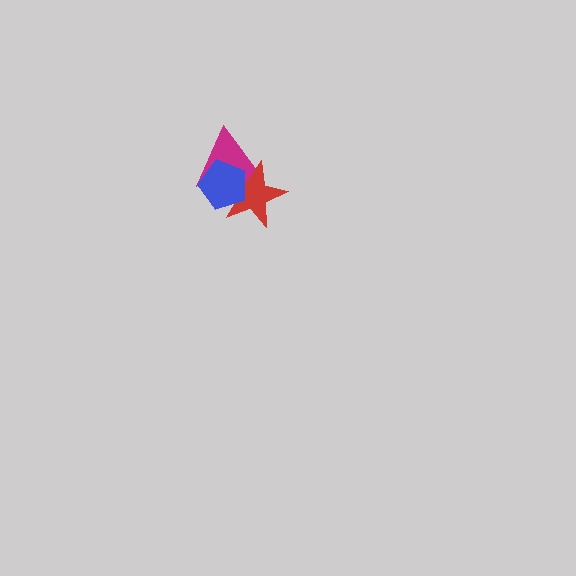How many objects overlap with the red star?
2 objects overlap with the red star.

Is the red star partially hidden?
Yes, it is partially covered by another shape.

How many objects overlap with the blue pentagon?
2 objects overlap with the blue pentagon.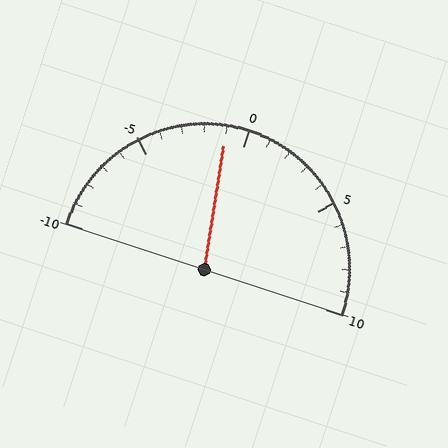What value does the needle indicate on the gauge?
The needle indicates approximately -1.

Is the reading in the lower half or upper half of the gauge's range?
The reading is in the lower half of the range (-10 to 10).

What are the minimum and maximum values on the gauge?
The gauge ranges from -10 to 10.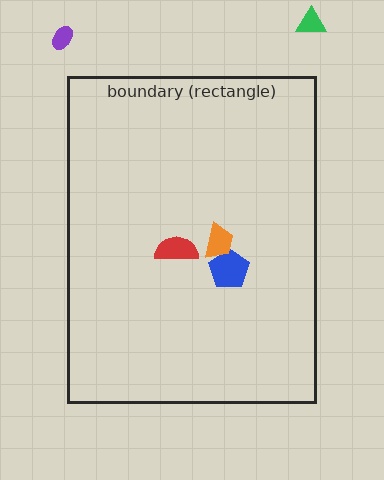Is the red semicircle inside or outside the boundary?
Inside.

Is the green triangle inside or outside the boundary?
Outside.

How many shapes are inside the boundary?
3 inside, 2 outside.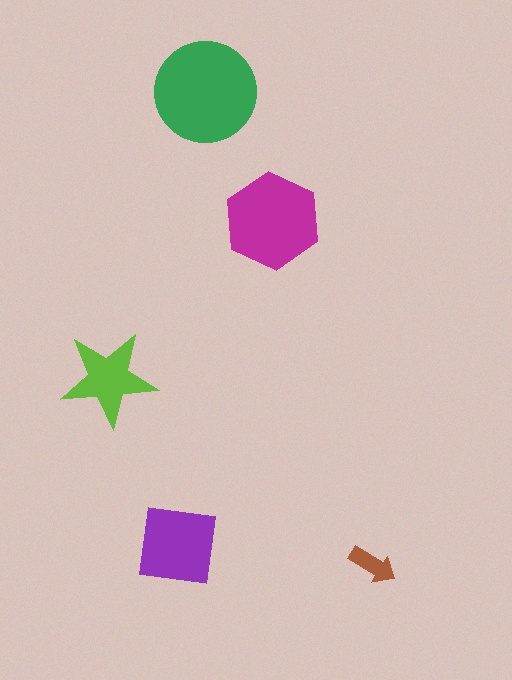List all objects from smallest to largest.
The brown arrow, the lime star, the purple square, the magenta hexagon, the green circle.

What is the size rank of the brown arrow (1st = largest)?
5th.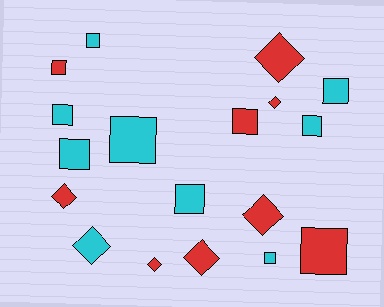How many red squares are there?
There are 3 red squares.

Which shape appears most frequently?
Square, with 11 objects.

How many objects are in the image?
There are 18 objects.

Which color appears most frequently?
Red, with 9 objects.